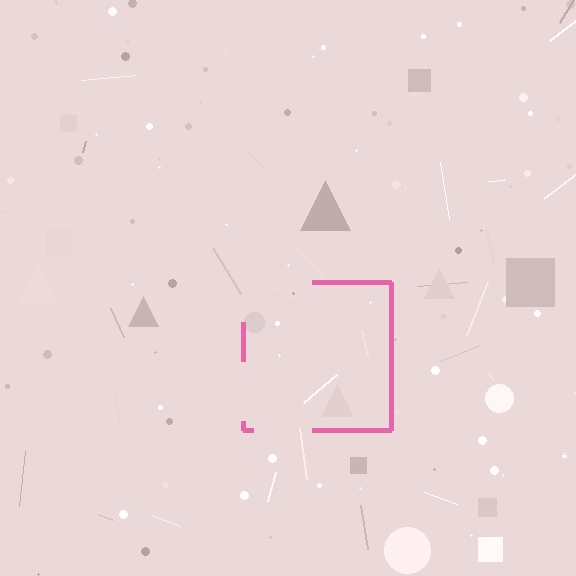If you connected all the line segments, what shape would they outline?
They would outline a square.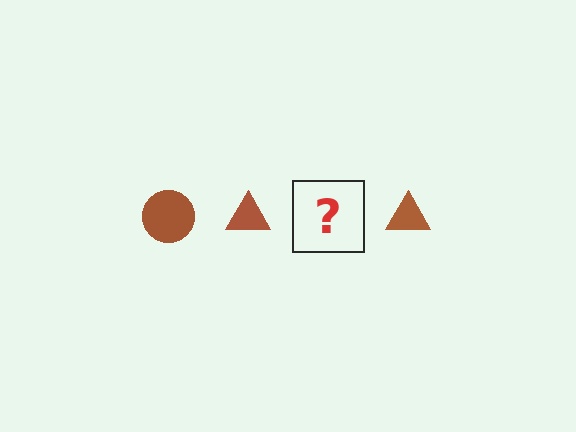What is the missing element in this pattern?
The missing element is a brown circle.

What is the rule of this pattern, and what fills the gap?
The rule is that the pattern cycles through circle, triangle shapes in brown. The gap should be filled with a brown circle.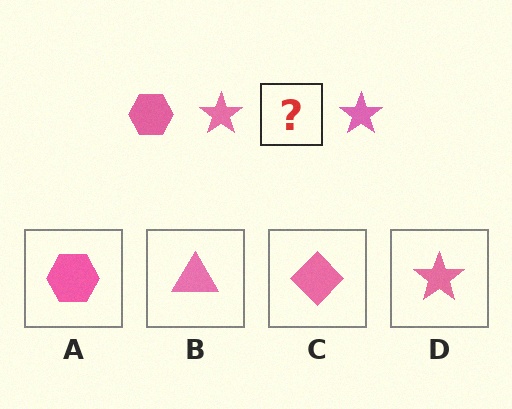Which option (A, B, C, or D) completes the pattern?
A.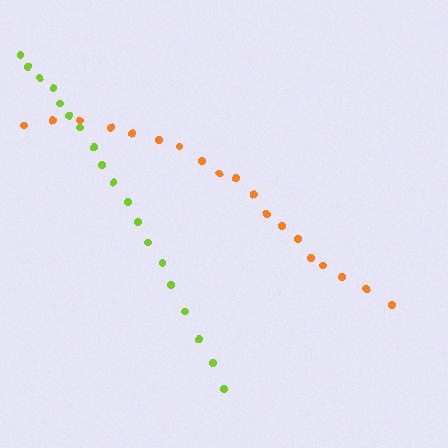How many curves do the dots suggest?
There are 2 distinct paths.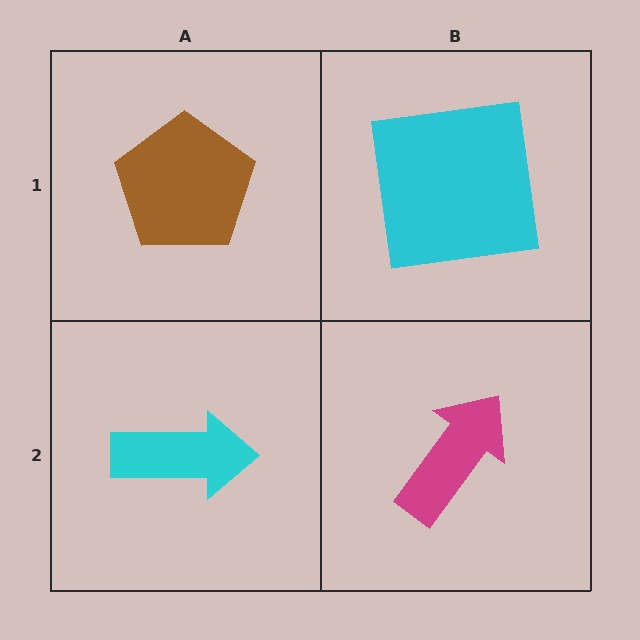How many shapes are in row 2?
2 shapes.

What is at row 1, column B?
A cyan square.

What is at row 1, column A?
A brown pentagon.